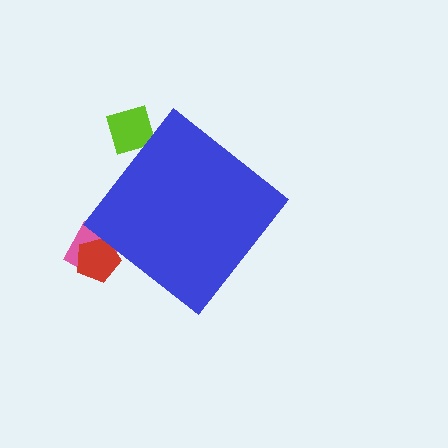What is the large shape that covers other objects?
A blue diamond.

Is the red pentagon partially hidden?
Yes, the red pentagon is partially hidden behind the blue diamond.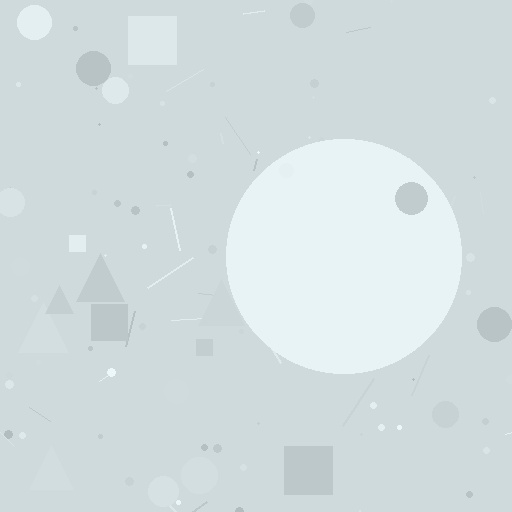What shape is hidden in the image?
A circle is hidden in the image.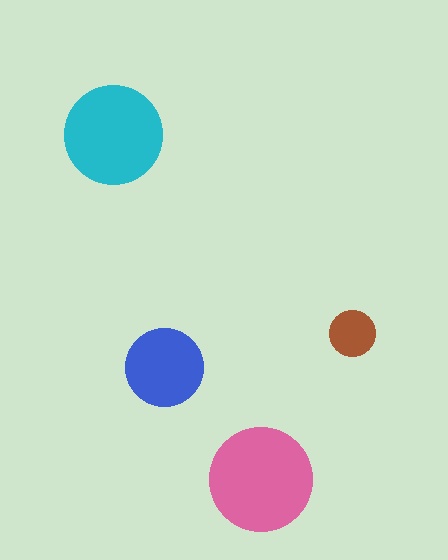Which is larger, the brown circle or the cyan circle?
The cyan one.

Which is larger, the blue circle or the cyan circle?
The cyan one.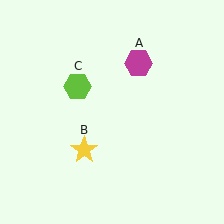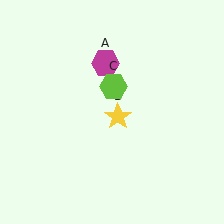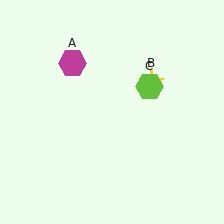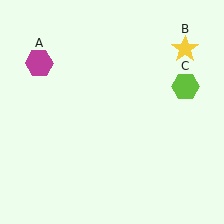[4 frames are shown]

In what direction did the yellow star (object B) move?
The yellow star (object B) moved up and to the right.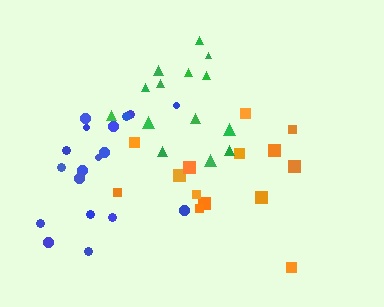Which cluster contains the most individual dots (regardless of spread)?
Blue (18).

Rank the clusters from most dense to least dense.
blue, green, orange.